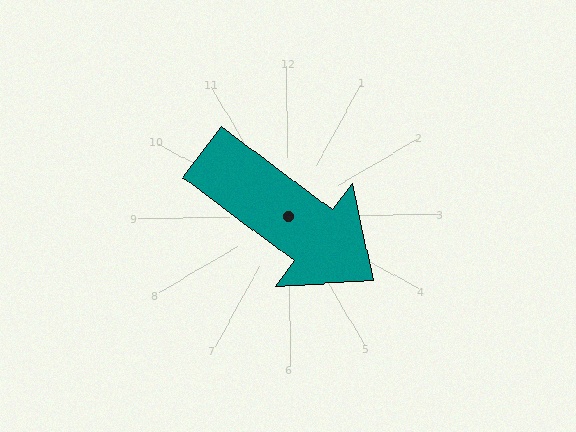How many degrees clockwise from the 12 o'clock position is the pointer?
Approximately 128 degrees.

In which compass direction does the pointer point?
Southeast.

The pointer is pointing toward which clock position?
Roughly 4 o'clock.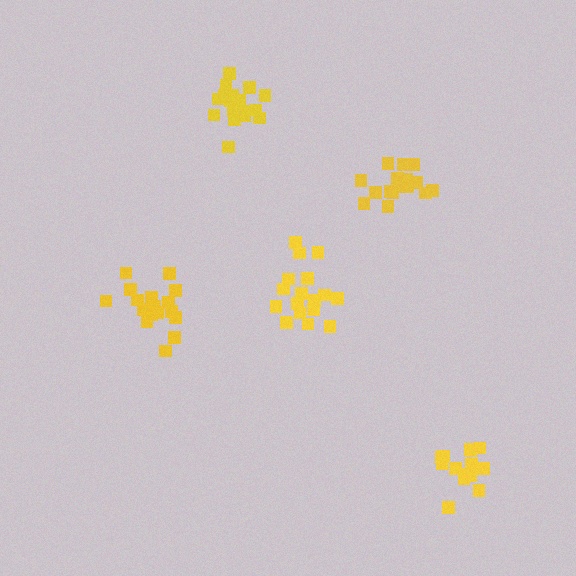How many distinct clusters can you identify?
There are 5 distinct clusters.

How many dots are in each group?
Group 1: 13 dots, Group 2: 17 dots, Group 3: 17 dots, Group 4: 19 dots, Group 5: 17 dots (83 total).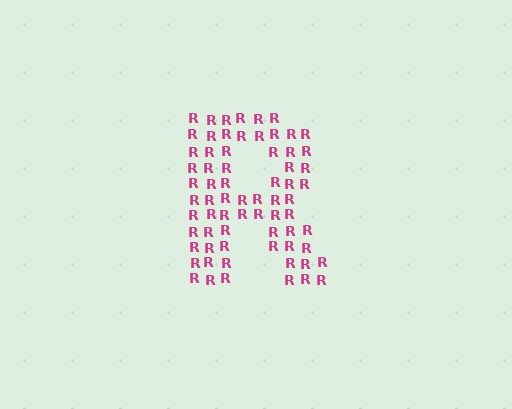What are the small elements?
The small elements are letter R's.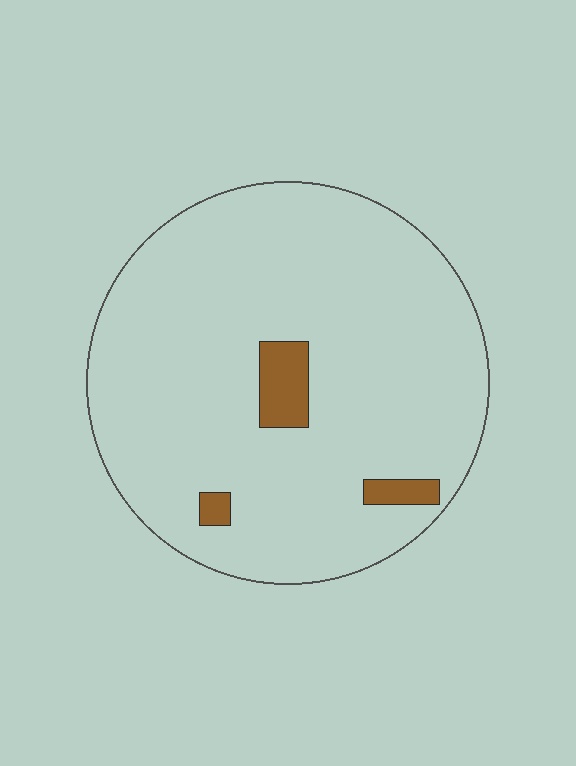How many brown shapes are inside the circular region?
3.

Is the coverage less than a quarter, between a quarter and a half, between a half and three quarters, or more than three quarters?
Less than a quarter.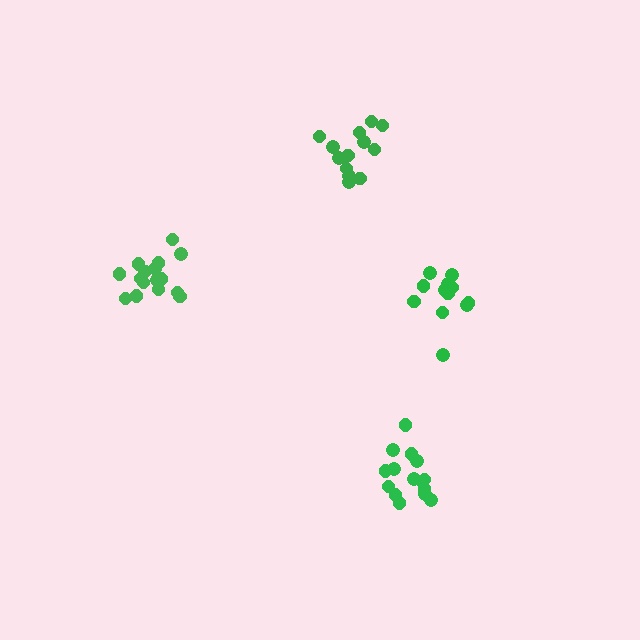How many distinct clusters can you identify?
There are 4 distinct clusters.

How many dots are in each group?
Group 1: 12 dots, Group 2: 16 dots, Group 3: 13 dots, Group 4: 15 dots (56 total).